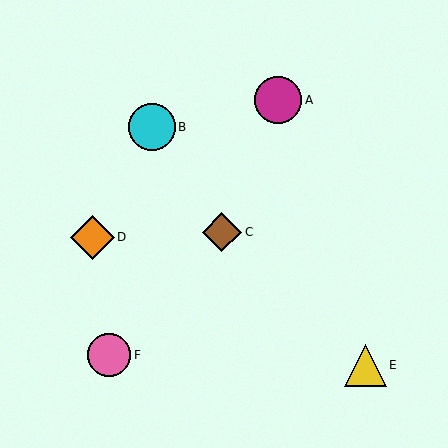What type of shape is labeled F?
Shape F is a pink circle.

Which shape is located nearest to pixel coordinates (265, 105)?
The magenta circle (labeled A) at (278, 100) is nearest to that location.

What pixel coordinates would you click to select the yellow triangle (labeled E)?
Click at (365, 365) to select the yellow triangle E.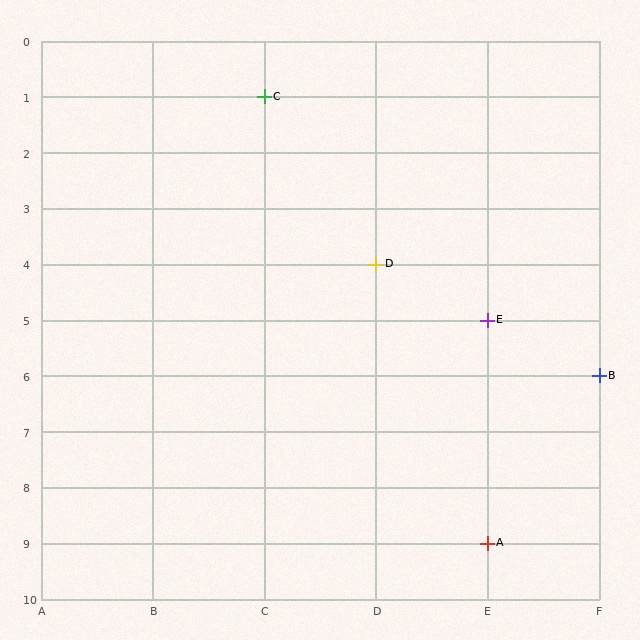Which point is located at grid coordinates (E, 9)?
Point A is at (E, 9).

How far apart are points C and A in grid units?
Points C and A are 2 columns and 8 rows apart (about 8.2 grid units diagonally).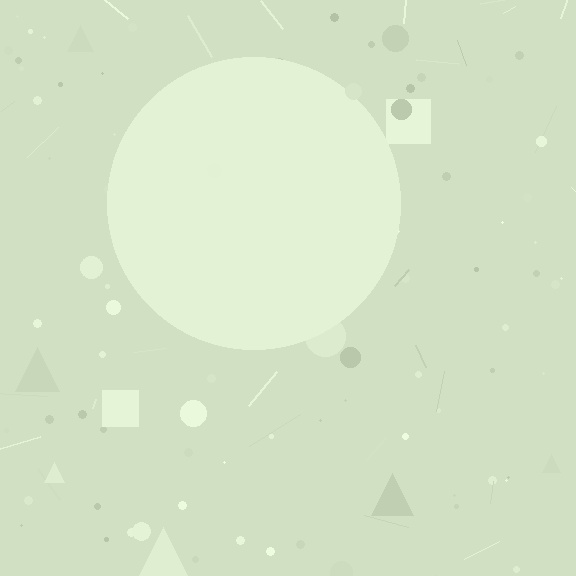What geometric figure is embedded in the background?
A circle is embedded in the background.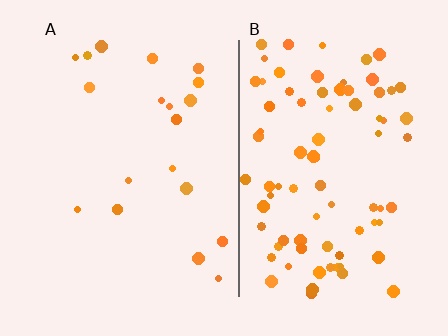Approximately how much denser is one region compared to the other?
Approximately 4.3× — region B over region A.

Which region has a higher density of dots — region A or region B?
B (the right).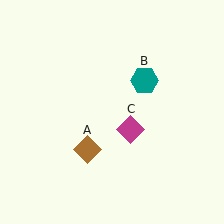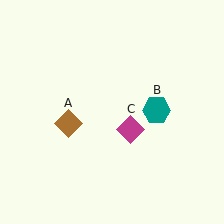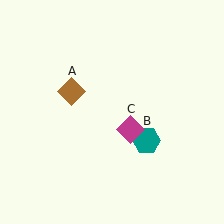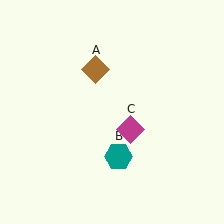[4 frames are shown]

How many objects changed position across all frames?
2 objects changed position: brown diamond (object A), teal hexagon (object B).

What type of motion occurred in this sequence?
The brown diamond (object A), teal hexagon (object B) rotated clockwise around the center of the scene.